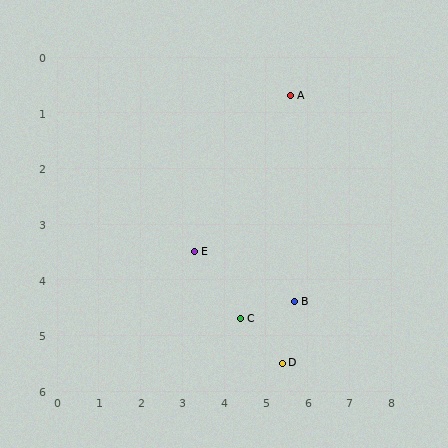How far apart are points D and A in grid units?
Points D and A are about 4.8 grid units apart.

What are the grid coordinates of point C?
Point C is at approximately (4.4, 4.7).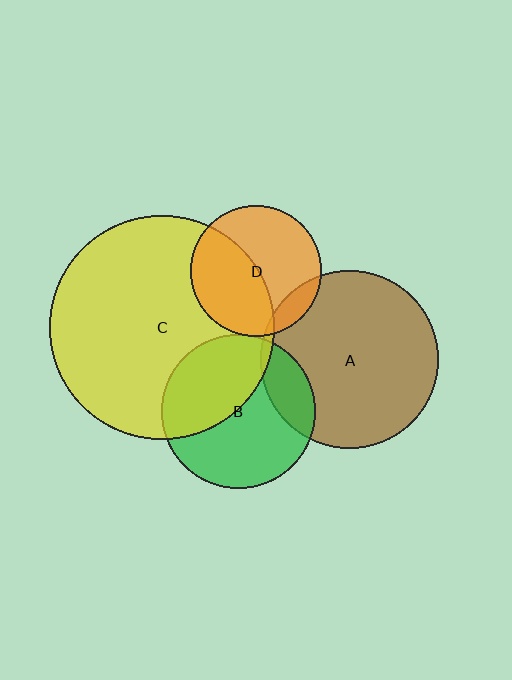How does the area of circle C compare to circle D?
Approximately 2.9 times.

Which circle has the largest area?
Circle C (yellow).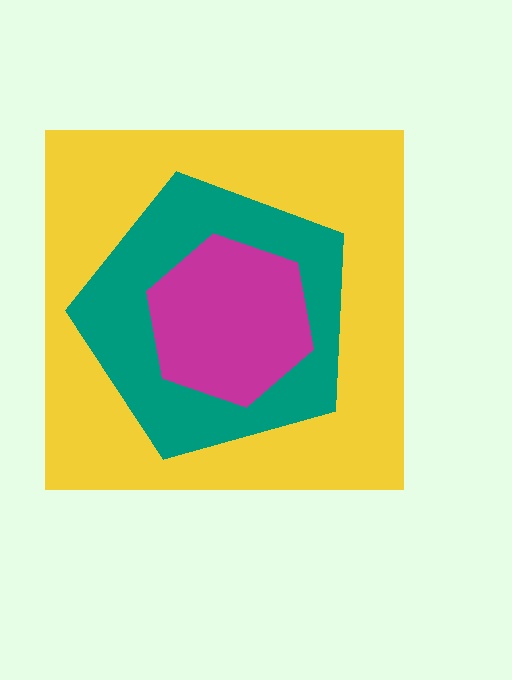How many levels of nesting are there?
3.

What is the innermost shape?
The magenta hexagon.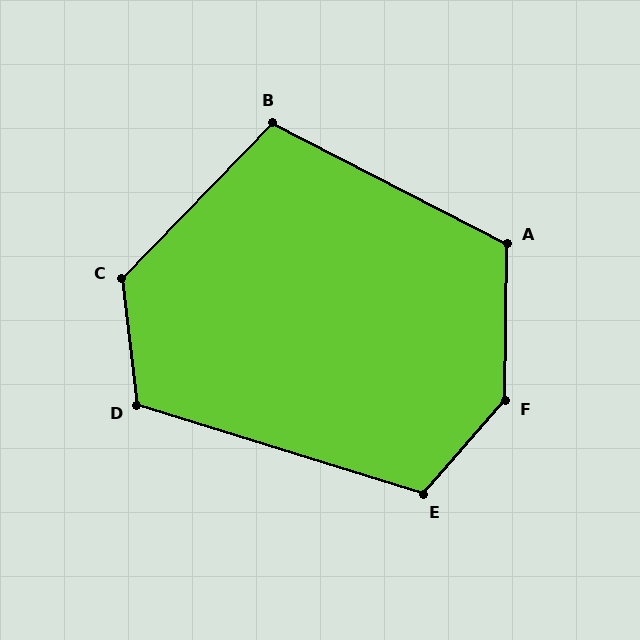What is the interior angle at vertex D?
Approximately 114 degrees (obtuse).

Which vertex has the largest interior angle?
F, at approximately 139 degrees.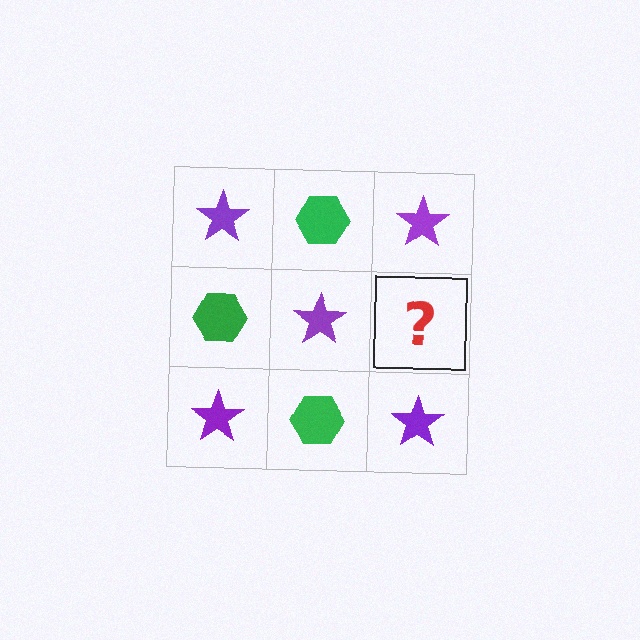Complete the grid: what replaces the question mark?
The question mark should be replaced with a green hexagon.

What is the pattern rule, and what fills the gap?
The rule is that it alternates purple star and green hexagon in a checkerboard pattern. The gap should be filled with a green hexagon.